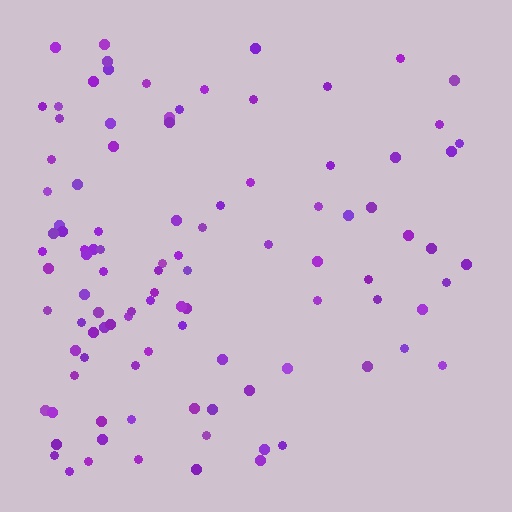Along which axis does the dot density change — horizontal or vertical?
Horizontal.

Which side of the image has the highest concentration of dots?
The left.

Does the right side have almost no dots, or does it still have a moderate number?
Still a moderate number, just noticeably fewer than the left.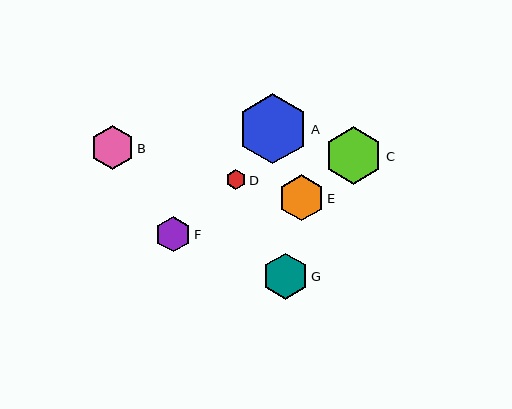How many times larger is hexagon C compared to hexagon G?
Hexagon C is approximately 1.2 times the size of hexagon G.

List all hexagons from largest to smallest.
From largest to smallest: A, C, G, E, B, F, D.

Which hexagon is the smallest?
Hexagon D is the smallest with a size of approximately 20 pixels.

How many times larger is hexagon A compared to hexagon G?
Hexagon A is approximately 1.5 times the size of hexagon G.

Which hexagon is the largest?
Hexagon A is the largest with a size of approximately 70 pixels.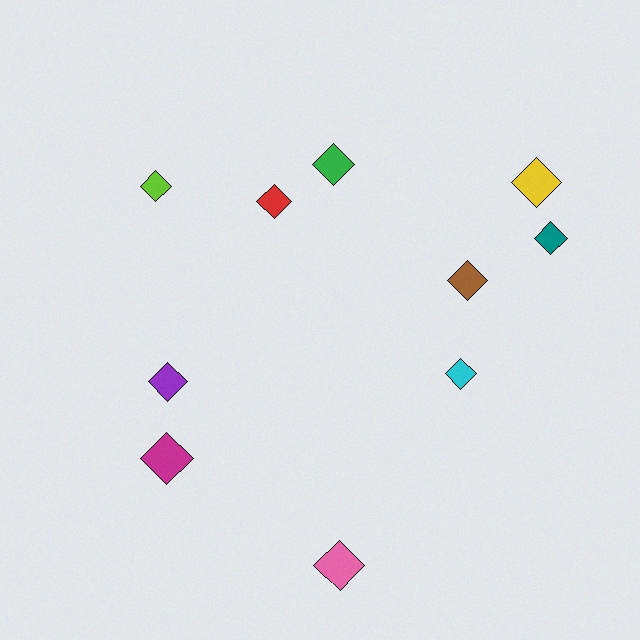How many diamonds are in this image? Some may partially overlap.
There are 10 diamonds.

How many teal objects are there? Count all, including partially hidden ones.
There is 1 teal object.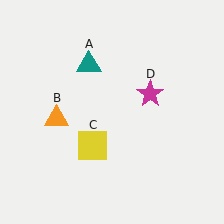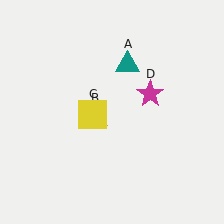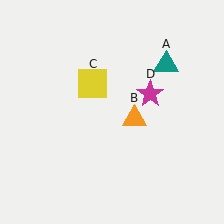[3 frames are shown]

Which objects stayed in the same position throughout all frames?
Magenta star (object D) remained stationary.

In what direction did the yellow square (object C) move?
The yellow square (object C) moved up.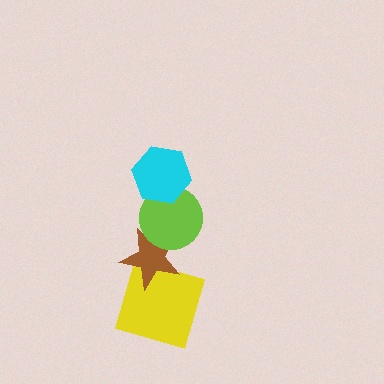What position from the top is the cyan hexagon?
The cyan hexagon is 1st from the top.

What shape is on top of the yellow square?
The brown star is on top of the yellow square.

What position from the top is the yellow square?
The yellow square is 4th from the top.